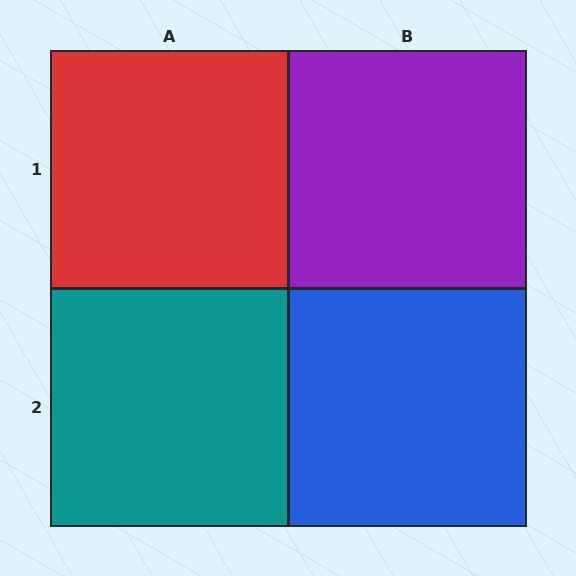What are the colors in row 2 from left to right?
Teal, blue.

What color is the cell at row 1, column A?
Red.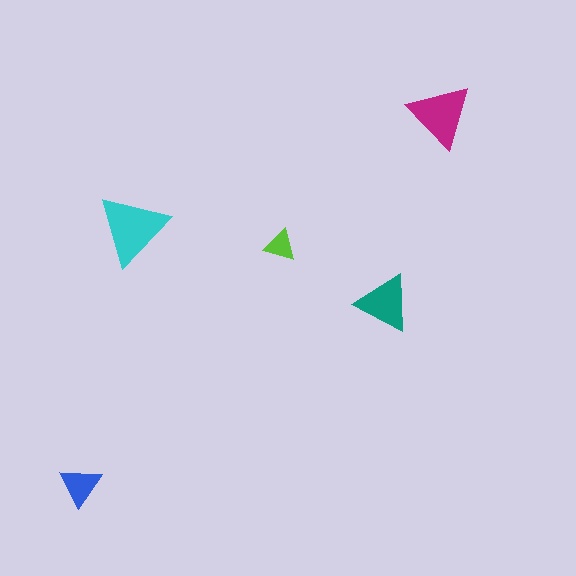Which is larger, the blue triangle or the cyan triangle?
The cyan one.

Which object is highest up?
The magenta triangle is topmost.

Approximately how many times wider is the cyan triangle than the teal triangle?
About 1.5 times wider.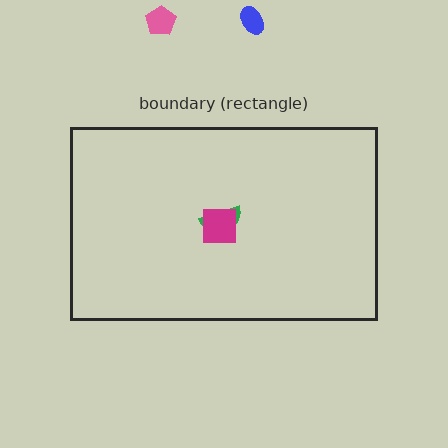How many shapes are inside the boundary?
2 inside, 2 outside.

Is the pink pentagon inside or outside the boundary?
Outside.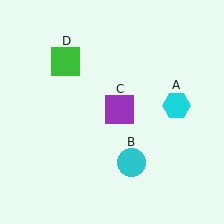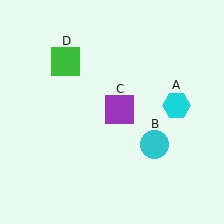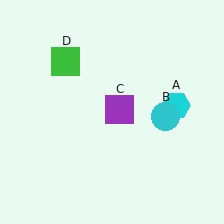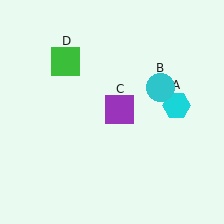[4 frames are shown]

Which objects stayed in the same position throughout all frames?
Cyan hexagon (object A) and purple square (object C) and green square (object D) remained stationary.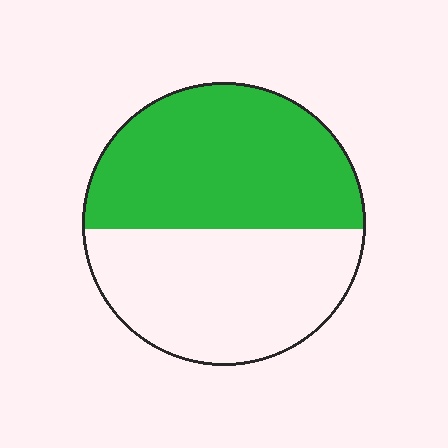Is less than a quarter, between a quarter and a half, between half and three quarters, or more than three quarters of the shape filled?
Between half and three quarters.